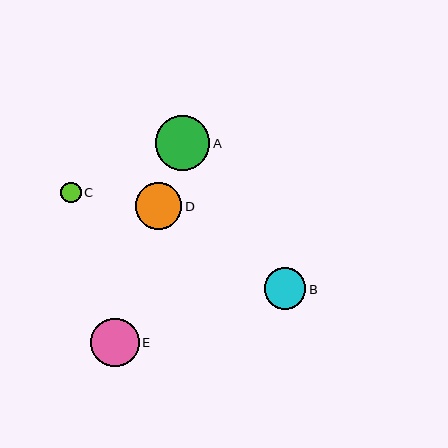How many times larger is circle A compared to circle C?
Circle A is approximately 2.7 times the size of circle C.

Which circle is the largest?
Circle A is the largest with a size of approximately 54 pixels.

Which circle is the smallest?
Circle C is the smallest with a size of approximately 20 pixels.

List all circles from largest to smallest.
From largest to smallest: A, E, D, B, C.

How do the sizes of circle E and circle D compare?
Circle E and circle D are approximately the same size.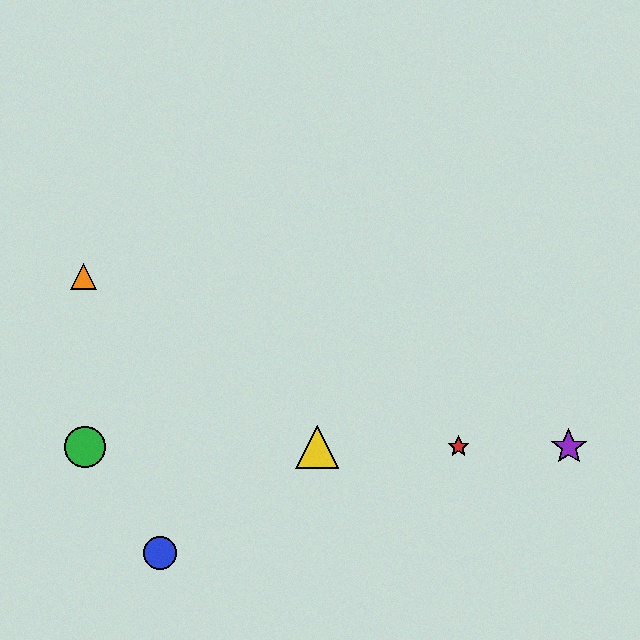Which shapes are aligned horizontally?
The red star, the green circle, the yellow triangle, the purple star are aligned horizontally.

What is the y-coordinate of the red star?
The red star is at y≈447.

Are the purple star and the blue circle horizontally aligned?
No, the purple star is at y≈447 and the blue circle is at y≈553.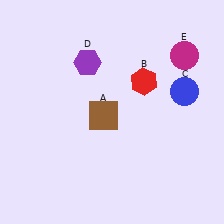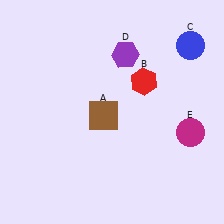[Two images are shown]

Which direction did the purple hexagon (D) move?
The purple hexagon (D) moved right.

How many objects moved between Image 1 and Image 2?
3 objects moved between the two images.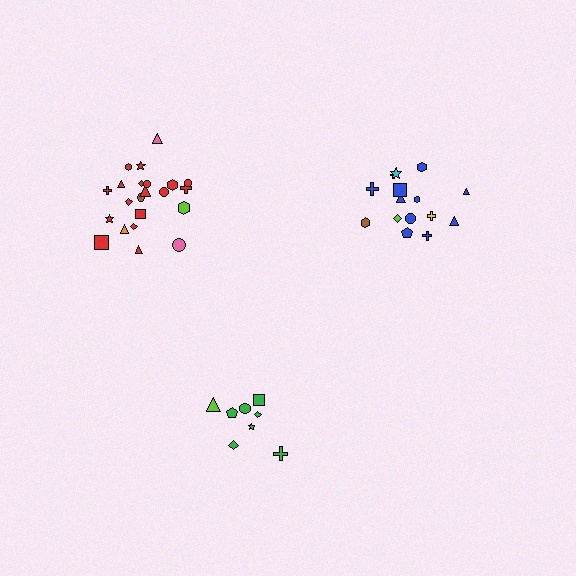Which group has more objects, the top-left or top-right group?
The top-left group.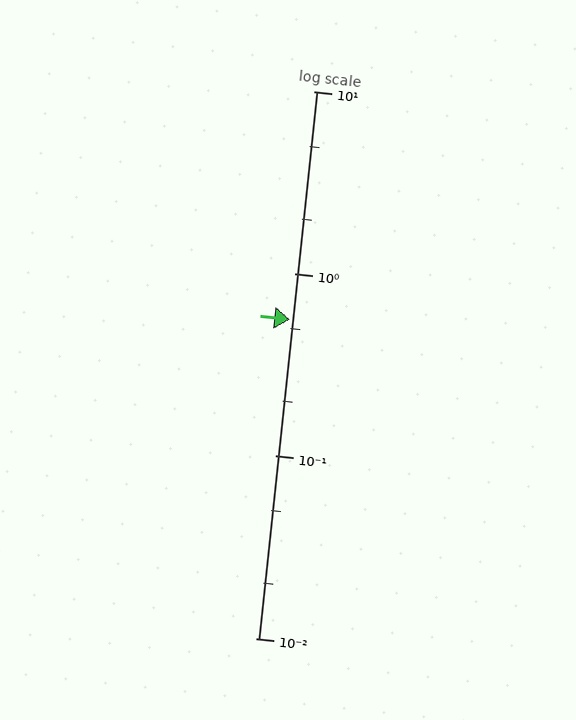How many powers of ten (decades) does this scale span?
The scale spans 3 decades, from 0.01 to 10.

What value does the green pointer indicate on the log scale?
The pointer indicates approximately 0.56.